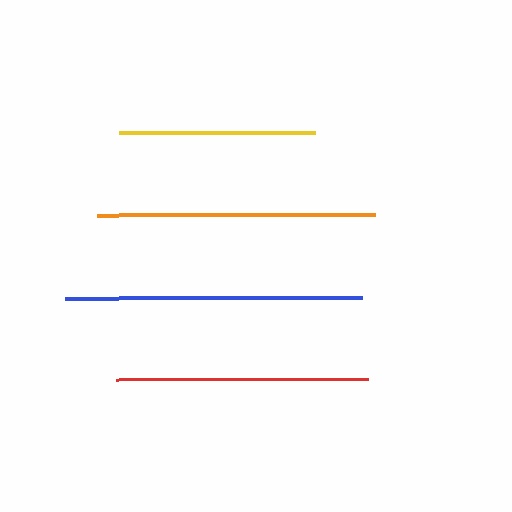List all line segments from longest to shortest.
From longest to shortest: blue, orange, red, yellow.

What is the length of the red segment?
The red segment is approximately 252 pixels long.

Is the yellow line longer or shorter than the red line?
The red line is longer than the yellow line.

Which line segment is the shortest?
The yellow line is the shortest at approximately 196 pixels.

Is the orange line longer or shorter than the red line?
The orange line is longer than the red line.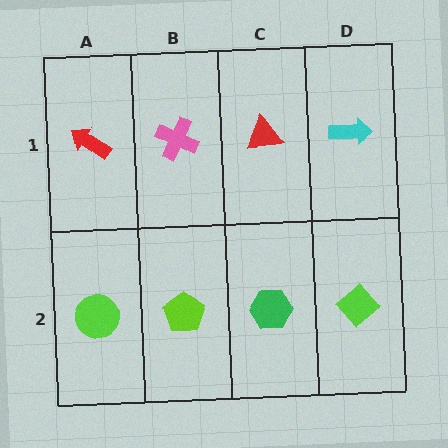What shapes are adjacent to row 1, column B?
A lime pentagon (row 2, column B), a red arrow (row 1, column A), a red triangle (row 1, column C).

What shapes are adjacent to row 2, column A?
A red arrow (row 1, column A), a lime pentagon (row 2, column B).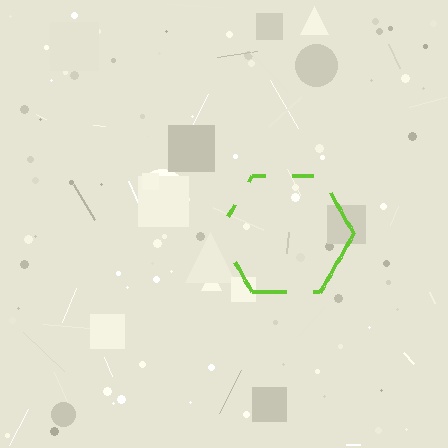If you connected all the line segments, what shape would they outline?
They would outline a hexagon.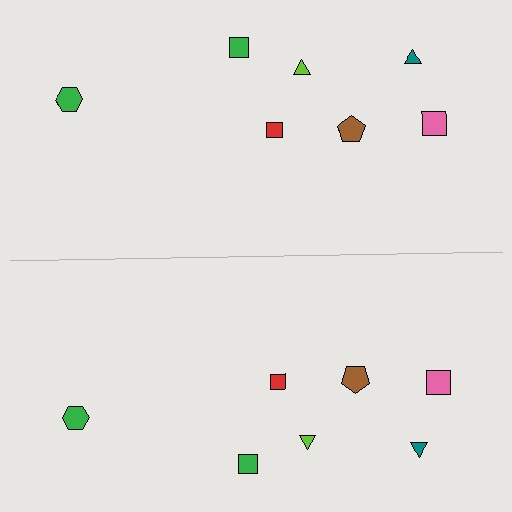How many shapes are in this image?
There are 14 shapes in this image.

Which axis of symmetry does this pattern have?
The pattern has a horizontal axis of symmetry running through the center of the image.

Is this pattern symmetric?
Yes, this pattern has bilateral (reflection) symmetry.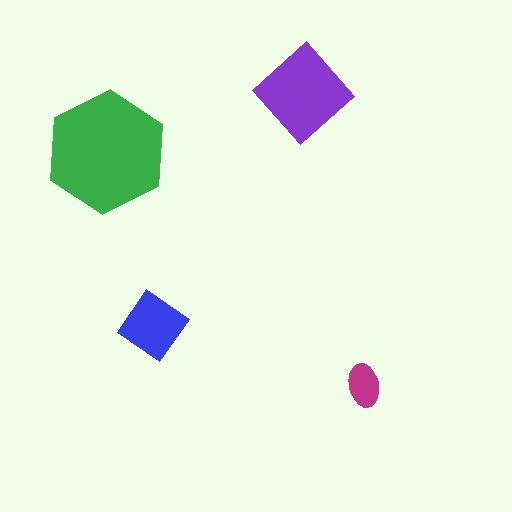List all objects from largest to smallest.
The green hexagon, the purple diamond, the blue diamond, the magenta ellipse.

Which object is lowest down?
The magenta ellipse is bottommost.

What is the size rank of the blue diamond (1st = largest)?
3rd.